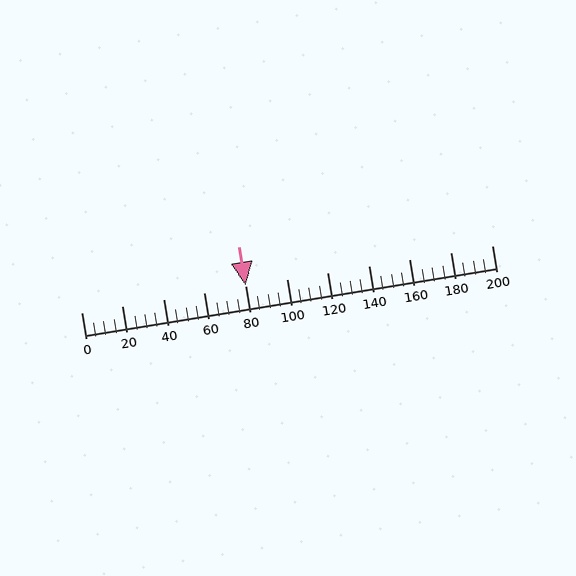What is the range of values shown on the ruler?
The ruler shows values from 0 to 200.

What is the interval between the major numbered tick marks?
The major tick marks are spaced 20 units apart.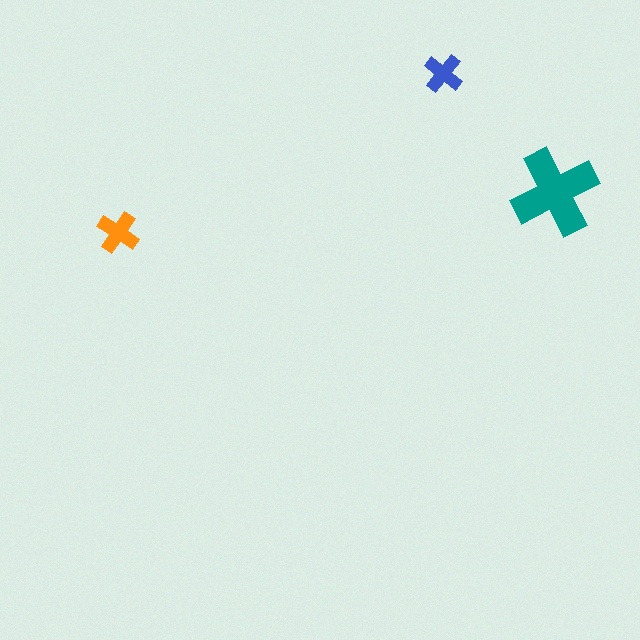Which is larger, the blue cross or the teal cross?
The teal one.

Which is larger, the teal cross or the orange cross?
The teal one.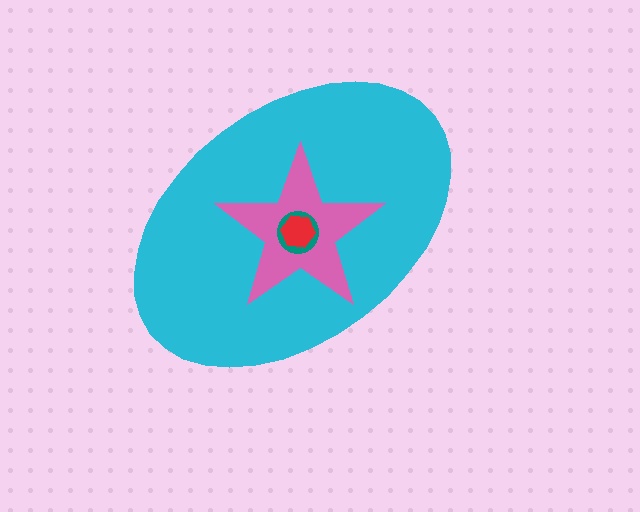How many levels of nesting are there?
4.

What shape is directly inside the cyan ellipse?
The pink star.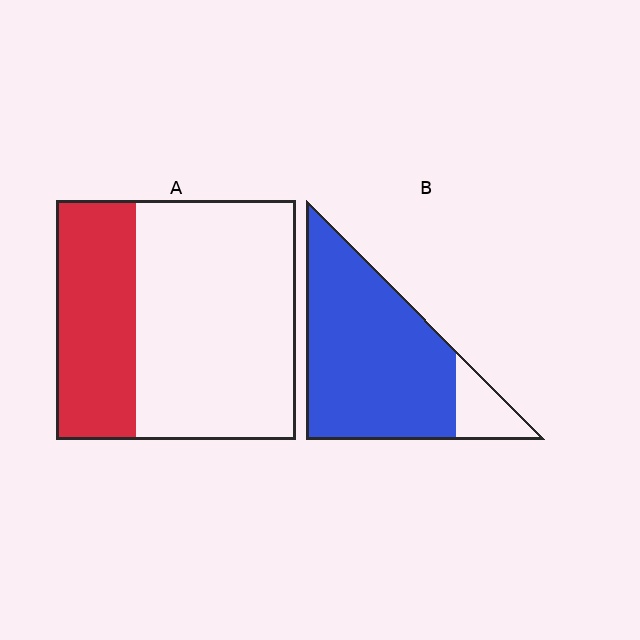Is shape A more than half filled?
No.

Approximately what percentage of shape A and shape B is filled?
A is approximately 35% and B is approximately 85%.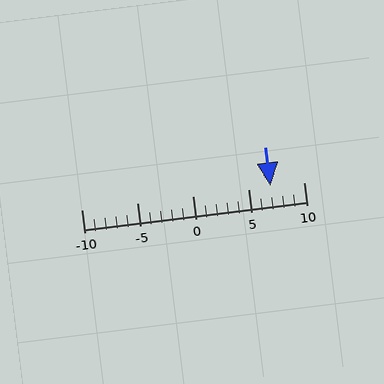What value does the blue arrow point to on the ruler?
The blue arrow points to approximately 7.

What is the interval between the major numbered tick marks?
The major tick marks are spaced 5 units apart.